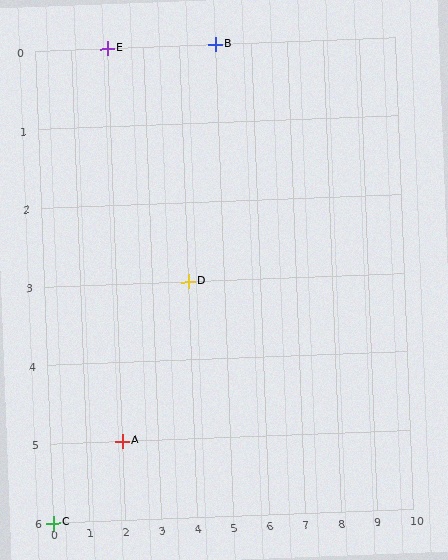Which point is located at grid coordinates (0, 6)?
Point C is at (0, 6).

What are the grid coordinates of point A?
Point A is at grid coordinates (2, 5).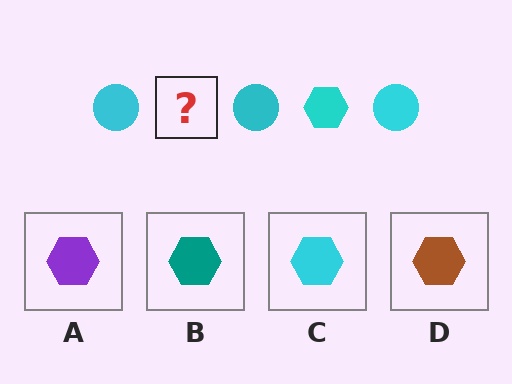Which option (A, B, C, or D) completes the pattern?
C.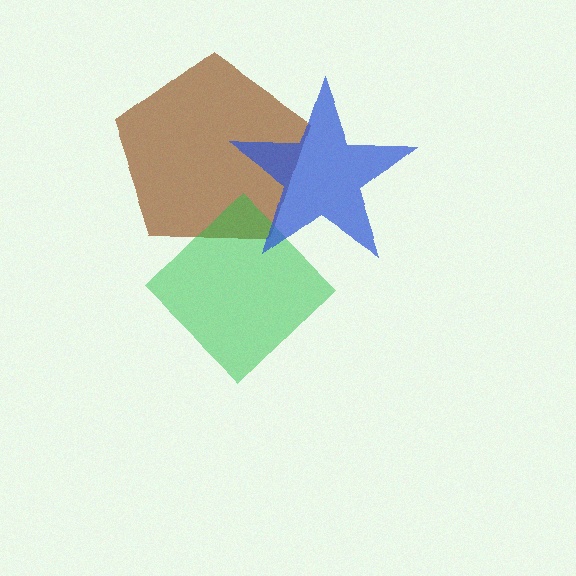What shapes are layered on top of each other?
The layered shapes are: a brown pentagon, a green diamond, a blue star.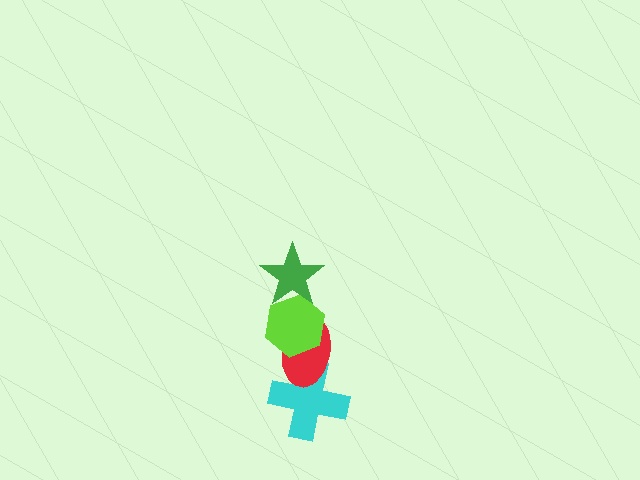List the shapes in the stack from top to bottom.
From top to bottom: the green star, the lime hexagon, the red ellipse, the cyan cross.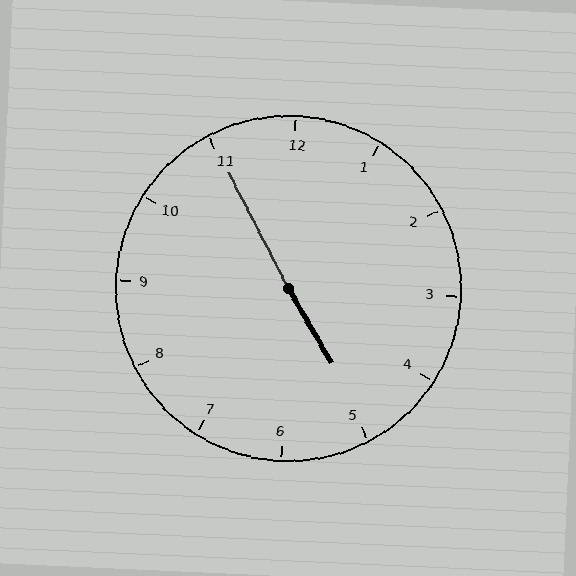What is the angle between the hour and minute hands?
Approximately 178 degrees.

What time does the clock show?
4:55.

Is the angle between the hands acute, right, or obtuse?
It is obtuse.